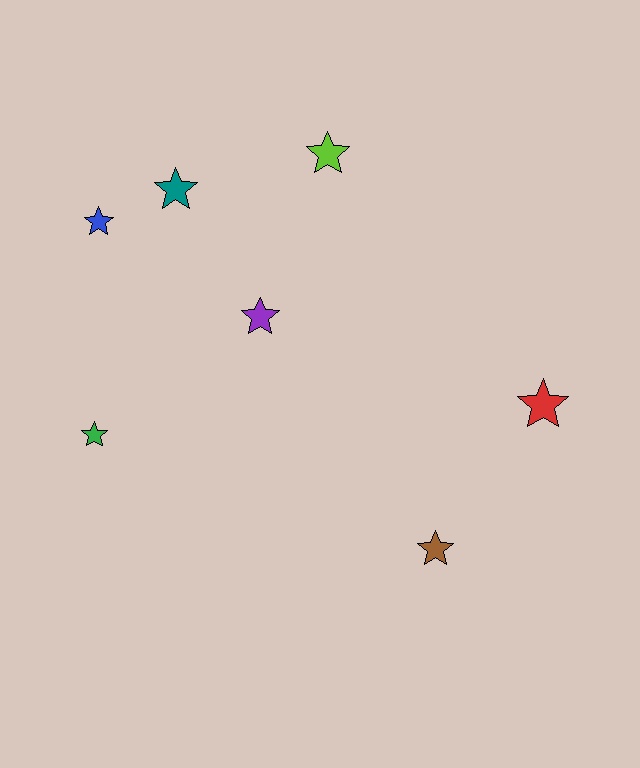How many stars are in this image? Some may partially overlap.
There are 7 stars.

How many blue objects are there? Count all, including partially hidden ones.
There is 1 blue object.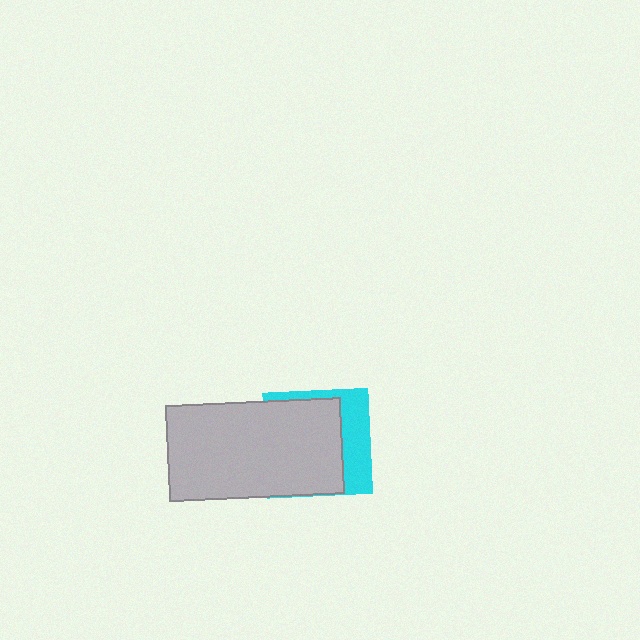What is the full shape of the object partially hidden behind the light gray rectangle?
The partially hidden object is a cyan square.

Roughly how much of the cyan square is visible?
A small part of it is visible (roughly 32%).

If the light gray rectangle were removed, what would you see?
You would see the complete cyan square.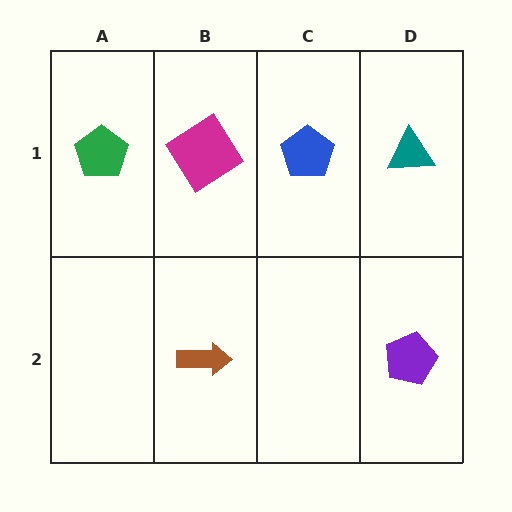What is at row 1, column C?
A blue pentagon.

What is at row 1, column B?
A magenta diamond.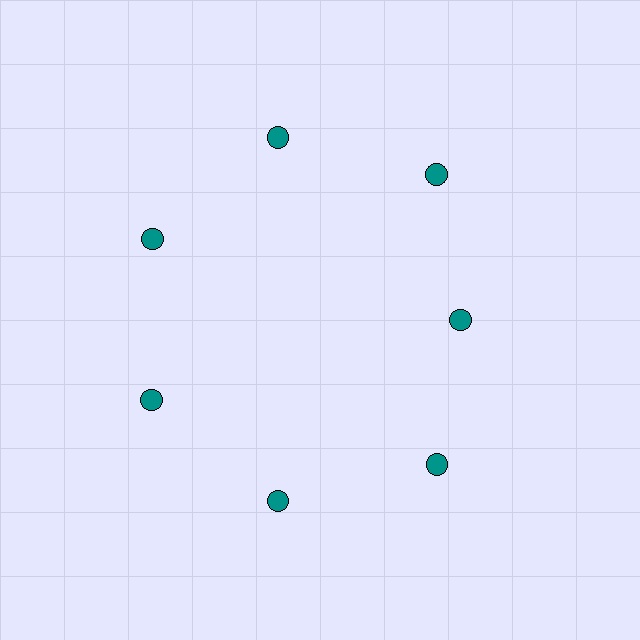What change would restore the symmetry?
The symmetry would be restored by moving it outward, back onto the ring so that all 7 circles sit at equal angles and equal distance from the center.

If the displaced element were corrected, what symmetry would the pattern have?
It would have 7-fold rotational symmetry — the pattern would map onto itself every 51 degrees.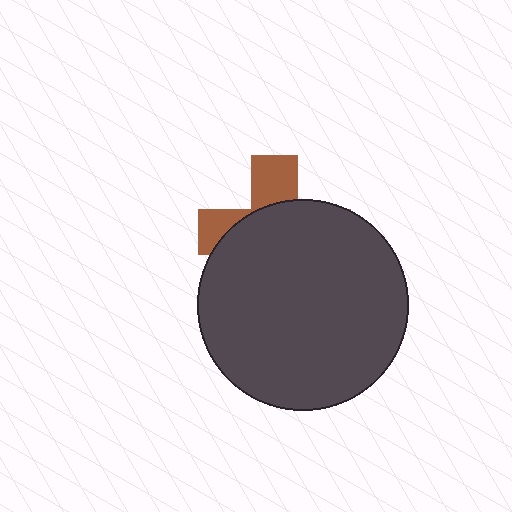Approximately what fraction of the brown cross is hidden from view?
Roughly 70% of the brown cross is hidden behind the dark gray circle.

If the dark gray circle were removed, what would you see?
You would see the complete brown cross.